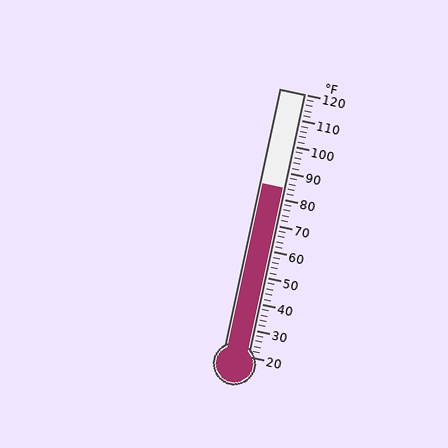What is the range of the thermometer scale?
The thermometer scale ranges from 20°F to 120°F.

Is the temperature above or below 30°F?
The temperature is above 30°F.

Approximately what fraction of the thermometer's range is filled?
The thermometer is filled to approximately 65% of its range.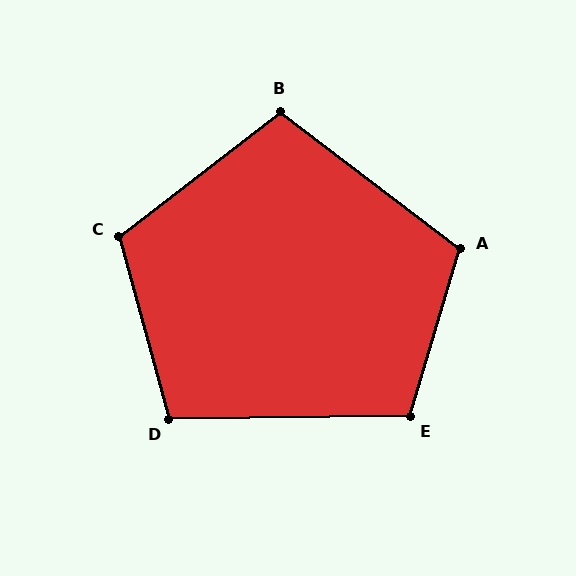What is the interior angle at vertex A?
Approximately 111 degrees (obtuse).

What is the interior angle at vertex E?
Approximately 107 degrees (obtuse).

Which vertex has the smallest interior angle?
D, at approximately 105 degrees.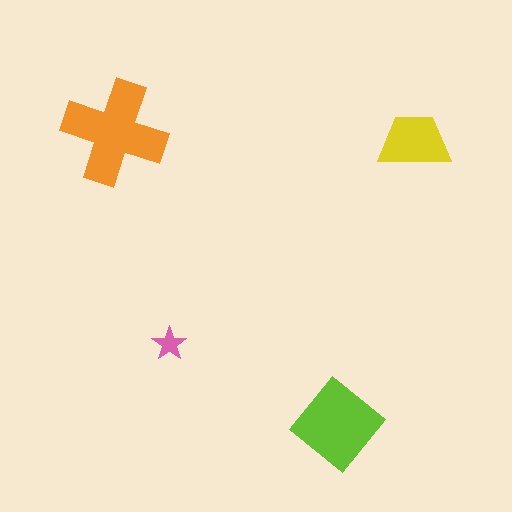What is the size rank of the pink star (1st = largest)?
4th.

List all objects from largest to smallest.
The orange cross, the lime diamond, the yellow trapezoid, the pink star.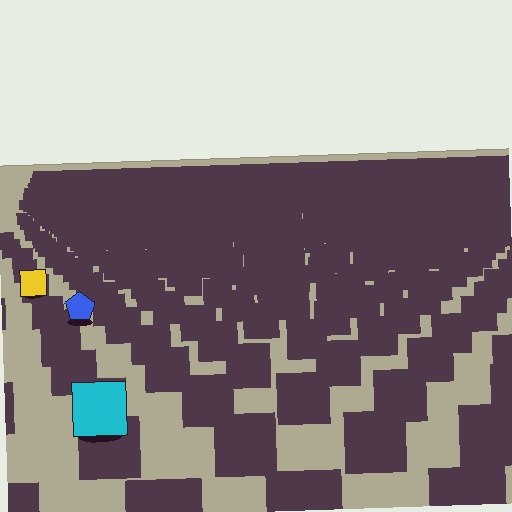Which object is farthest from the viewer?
The yellow square is farthest from the viewer. It appears smaller and the ground texture around it is denser.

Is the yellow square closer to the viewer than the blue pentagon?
No. The blue pentagon is closer — you can tell from the texture gradient: the ground texture is coarser near it.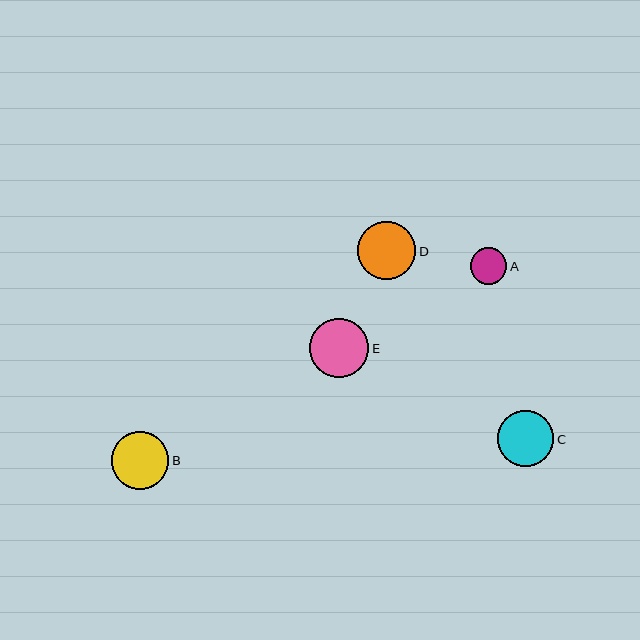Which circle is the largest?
Circle E is the largest with a size of approximately 59 pixels.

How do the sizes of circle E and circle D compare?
Circle E and circle D are approximately the same size.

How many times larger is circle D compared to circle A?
Circle D is approximately 1.6 times the size of circle A.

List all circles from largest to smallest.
From largest to smallest: E, D, B, C, A.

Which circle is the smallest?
Circle A is the smallest with a size of approximately 36 pixels.